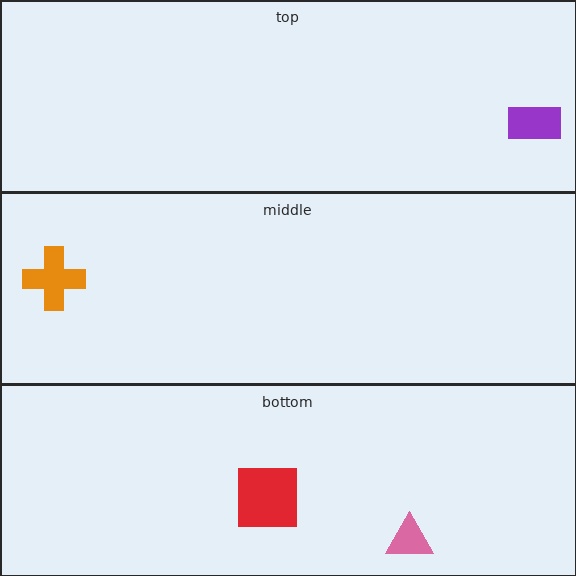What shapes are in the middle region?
The orange cross.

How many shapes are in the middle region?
1.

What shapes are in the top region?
The purple rectangle.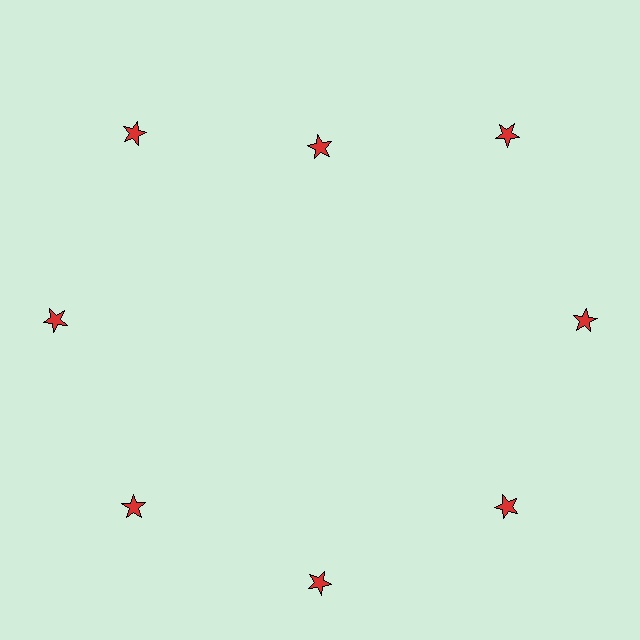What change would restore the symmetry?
The symmetry would be restored by moving it outward, back onto the ring so that all 8 stars sit at equal angles and equal distance from the center.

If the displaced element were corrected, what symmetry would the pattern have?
It would have 8-fold rotational symmetry — the pattern would map onto itself every 45 degrees.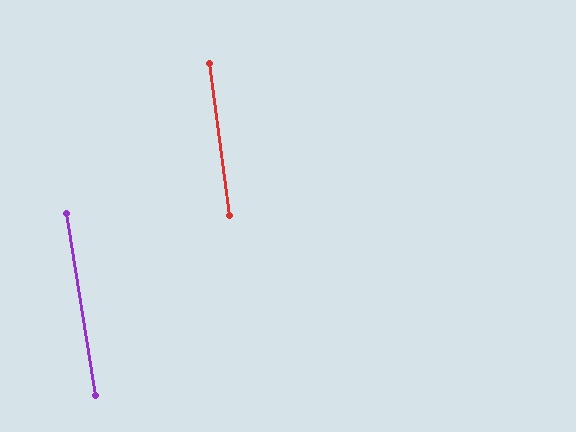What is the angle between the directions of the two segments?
Approximately 1 degree.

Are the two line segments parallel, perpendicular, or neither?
Parallel — their directions differ by only 1.4°.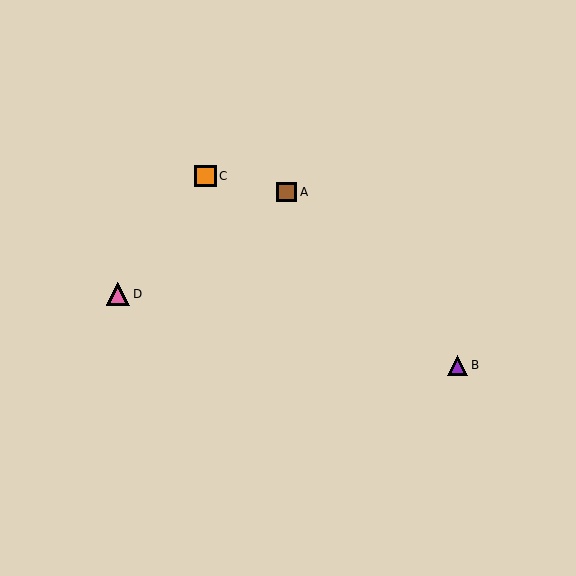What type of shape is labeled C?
Shape C is an orange square.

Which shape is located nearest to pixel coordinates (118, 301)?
The pink triangle (labeled D) at (118, 294) is nearest to that location.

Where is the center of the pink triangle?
The center of the pink triangle is at (118, 294).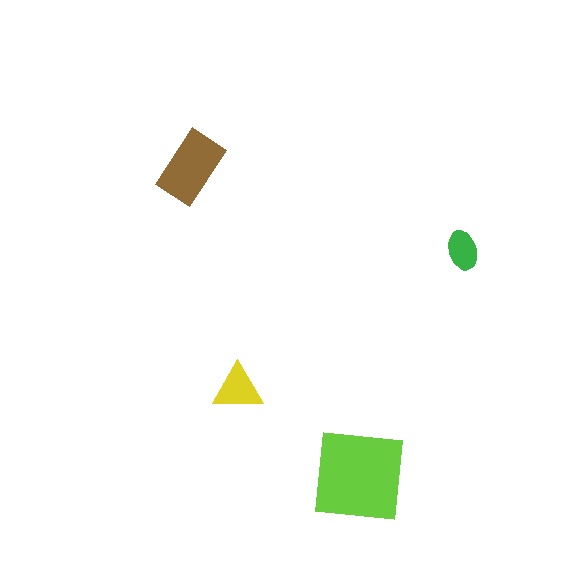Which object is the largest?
The lime square.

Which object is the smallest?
The green ellipse.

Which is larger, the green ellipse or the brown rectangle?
The brown rectangle.